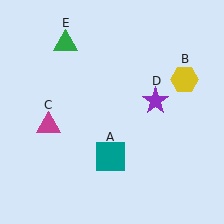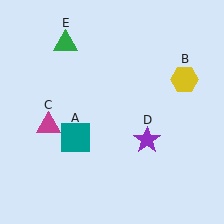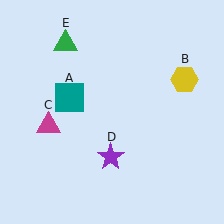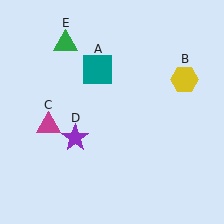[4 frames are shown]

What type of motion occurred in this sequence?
The teal square (object A), purple star (object D) rotated clockwise around the center of the scene.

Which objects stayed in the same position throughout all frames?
Yellow hexagon (object B) and magenta triangle (object C) and green triangle (object E) remained stationary.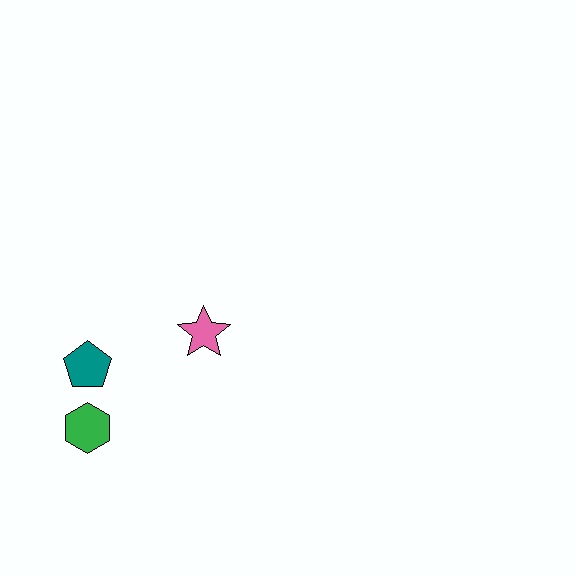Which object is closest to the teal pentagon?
The green hexagon is closest to the teal pentagon.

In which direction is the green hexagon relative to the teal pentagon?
The green hexagon is below the teal pentagon.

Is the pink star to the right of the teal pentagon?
Yes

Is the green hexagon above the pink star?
No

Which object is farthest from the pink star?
The green hexagon is farthest from the pink star.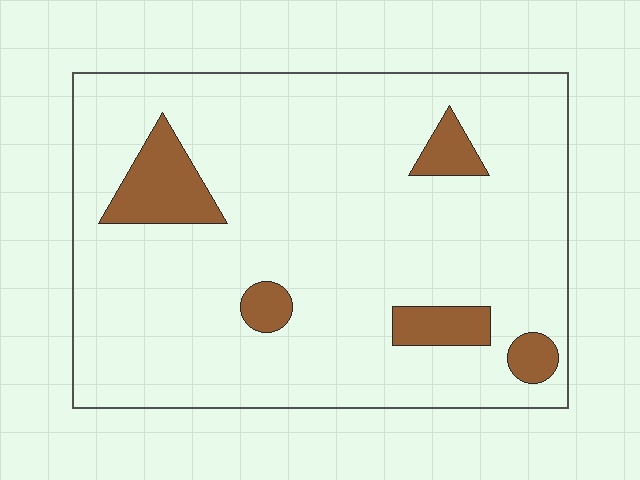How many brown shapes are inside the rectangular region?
5.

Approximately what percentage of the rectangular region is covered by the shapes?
Approximately 10%.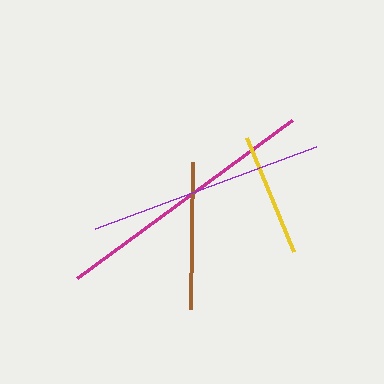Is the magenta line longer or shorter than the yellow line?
The magenta line is longer than the yellow line.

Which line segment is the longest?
The magenta line is the longest at approximately 267 pixels.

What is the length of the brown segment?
The brown segment is approximately 147 pixels long.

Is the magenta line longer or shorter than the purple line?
The magenta line is longer than the purple line.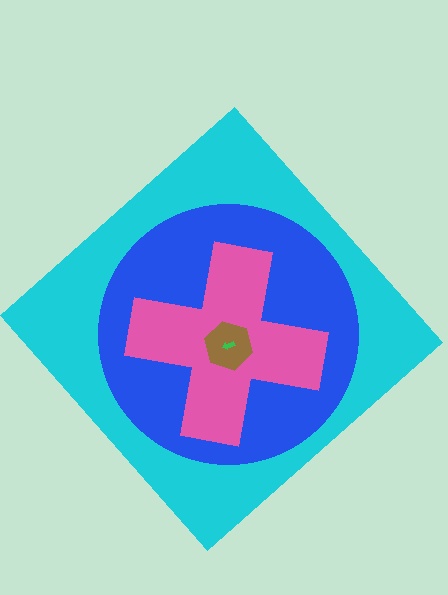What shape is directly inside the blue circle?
The pink cross.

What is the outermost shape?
The cyan diamond.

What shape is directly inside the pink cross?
The brown hexagon.